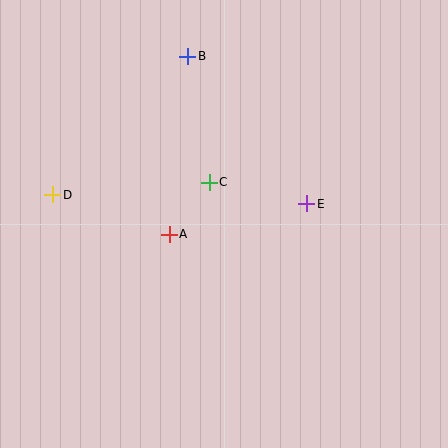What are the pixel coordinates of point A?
Point A is at (169, 234).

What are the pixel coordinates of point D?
Point D is at (53, 195).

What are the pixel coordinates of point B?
Point B is at (188, 56).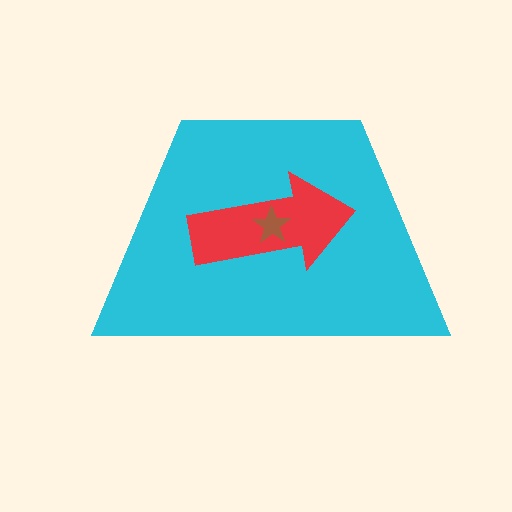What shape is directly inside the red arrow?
The brown star.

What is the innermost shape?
The brown star.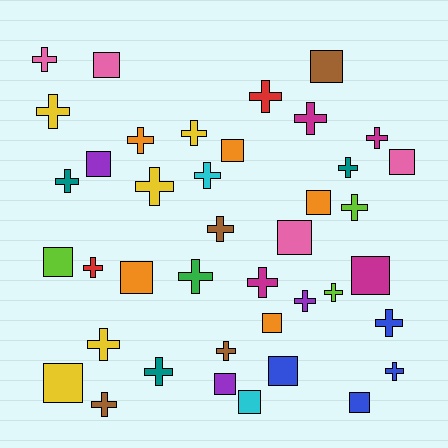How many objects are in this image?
There are 40 objects.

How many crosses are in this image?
There are 24 crosses.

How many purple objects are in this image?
There are 3 purple objects.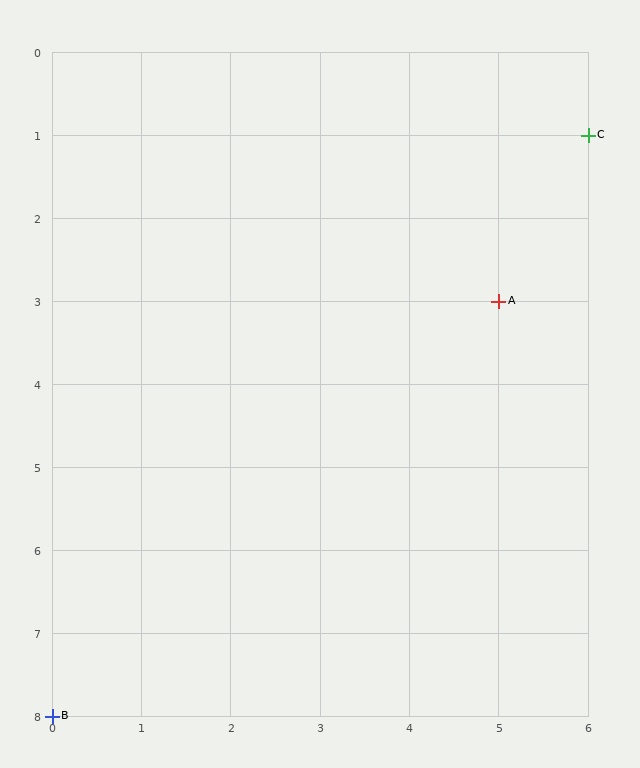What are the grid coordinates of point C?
Point C is at grid coordinates (6, 1).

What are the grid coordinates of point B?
Point B is at grid coordinates (0, 8).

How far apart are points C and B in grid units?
Points C and B are 6 columns and 7 rows apart (about 9.2 grid units diagonally).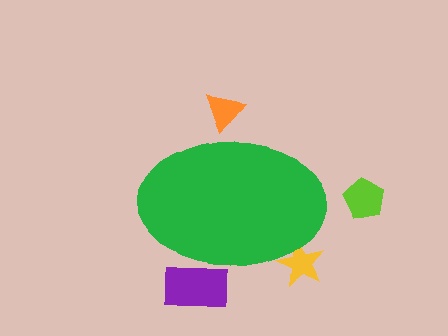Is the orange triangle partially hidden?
Yes, the orange triangle is partially hidden behind the green ellipse.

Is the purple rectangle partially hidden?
Yes, the purple rectangle is partially hidden behind the green ellipse.